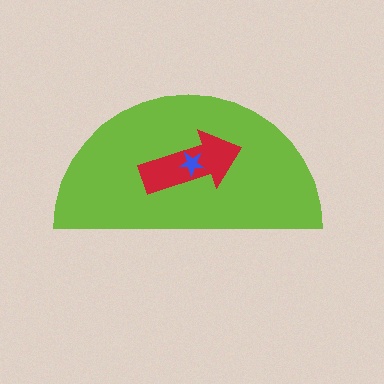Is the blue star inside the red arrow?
Yes.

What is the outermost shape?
The lime semicircle.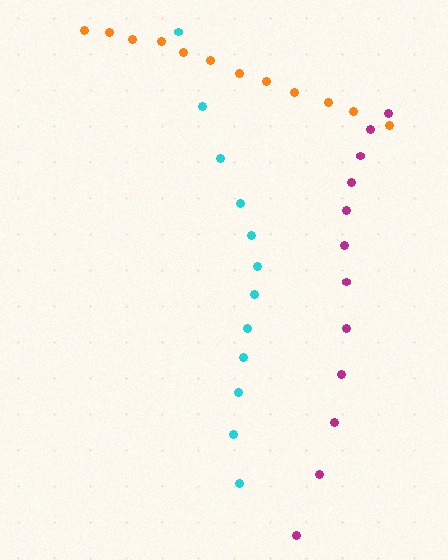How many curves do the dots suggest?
There are 3 distinct paths.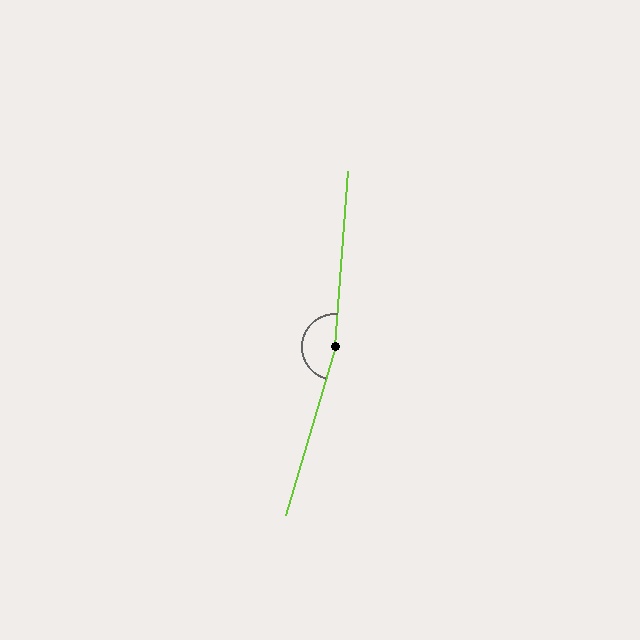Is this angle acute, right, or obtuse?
It is obtuse.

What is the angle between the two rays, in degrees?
Approximately 168 degrees.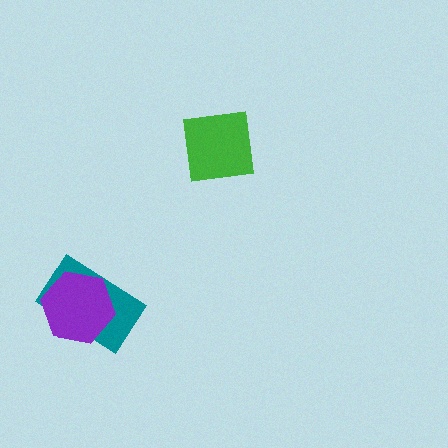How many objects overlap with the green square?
0 objects overlap with the green square.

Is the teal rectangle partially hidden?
Yes, it is partially covered by another shape.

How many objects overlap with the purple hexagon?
1 object overlaps with the purple hexagon.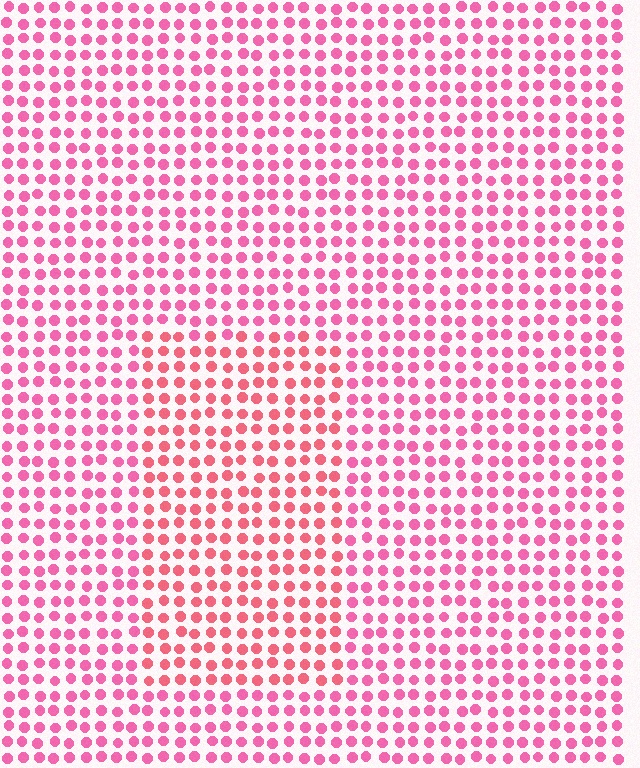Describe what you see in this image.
The image is filled with small pink elements in a uniform arrangement. A rectangle-shaped region is visible where the elements are tinted to a slightly different hue, forming a subtle color boundary.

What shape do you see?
I see a rectangle.